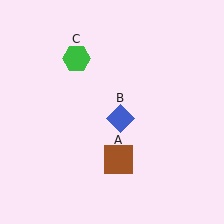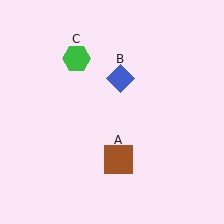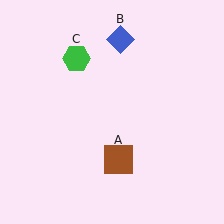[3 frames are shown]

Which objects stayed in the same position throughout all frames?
Brown square (object A) and green hexagon (object C) remained stationary.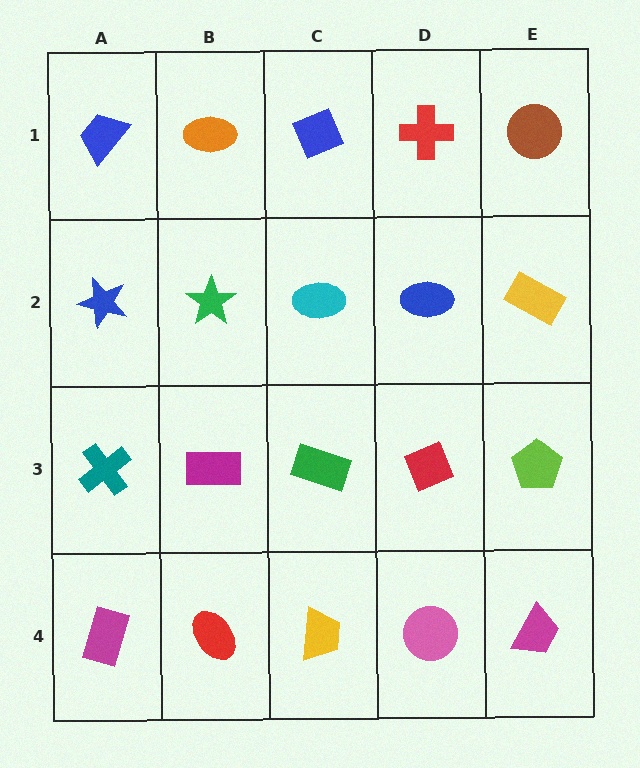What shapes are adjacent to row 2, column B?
An orange ellipse (row 1, column B), a magenta rectangle (row 3, column B), a blue star (row 2, column A), a cyan ellipse (row 2, column C).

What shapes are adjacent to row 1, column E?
A yellow rectangle (row 2, column E), a red cross (row 1, column D).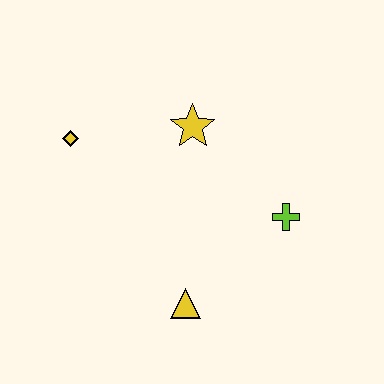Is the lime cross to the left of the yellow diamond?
No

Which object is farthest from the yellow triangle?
The yellow diamond is farthest from the yellow triangle.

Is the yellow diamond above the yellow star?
No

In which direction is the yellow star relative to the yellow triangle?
The yellow star is above the yellow triangle.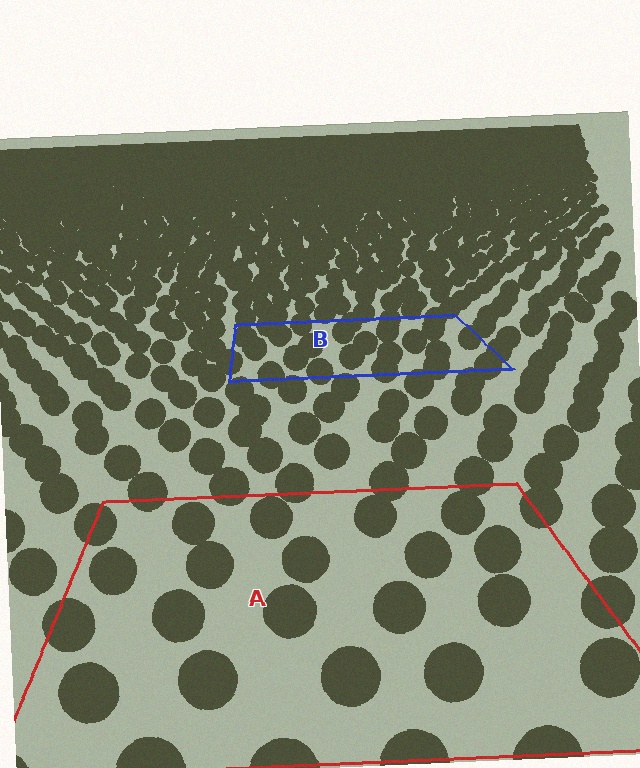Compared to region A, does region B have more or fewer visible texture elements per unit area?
Region B has more texture elements per unit area — they are packed more densely because it is farther away.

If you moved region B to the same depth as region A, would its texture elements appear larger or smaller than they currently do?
They would appear larger. At a closer depth, the same texture elements are projected at a bigger on-screen size.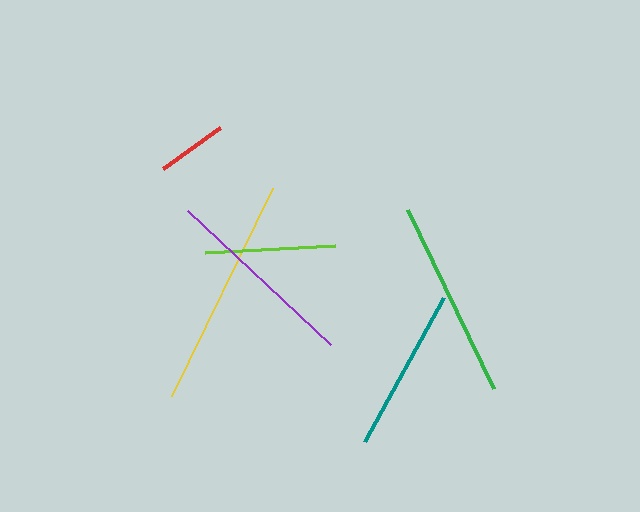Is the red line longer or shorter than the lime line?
The lime line is longer than the red line.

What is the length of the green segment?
The green segment is approximately 199 pixels long.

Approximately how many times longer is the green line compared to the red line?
The green line is approximately 2.8 times the length of the red line.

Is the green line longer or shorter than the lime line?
The green line is longer than the lime line.